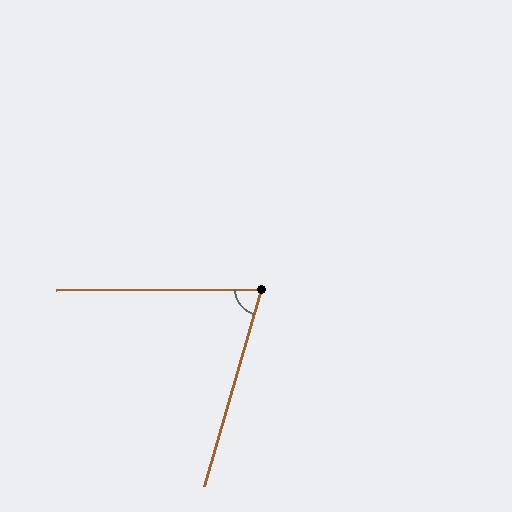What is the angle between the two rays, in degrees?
Approximately 74 degrees.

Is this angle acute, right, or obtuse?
It is acute.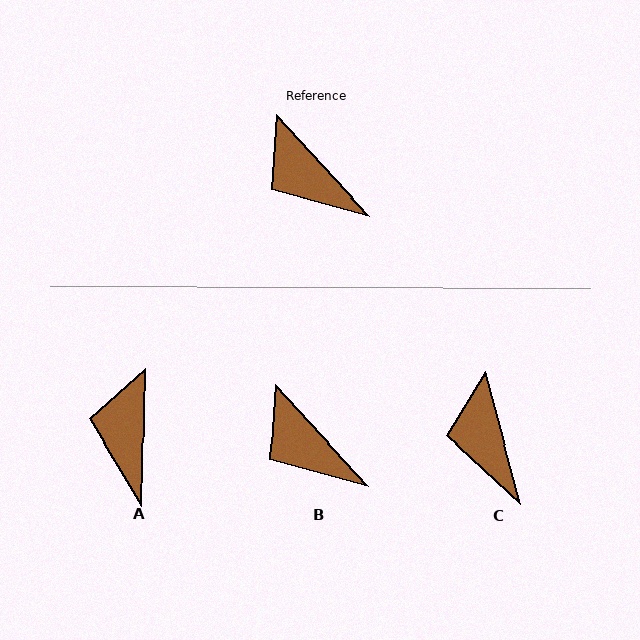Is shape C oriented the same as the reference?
No, it is off by about 27 degrees.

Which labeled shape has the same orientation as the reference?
B.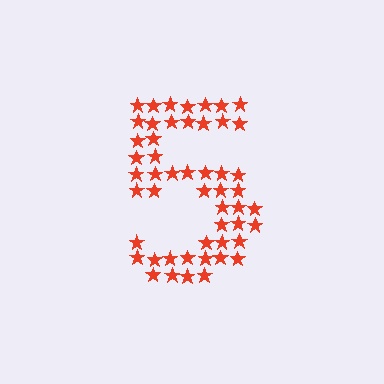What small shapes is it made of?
It is made of small stars.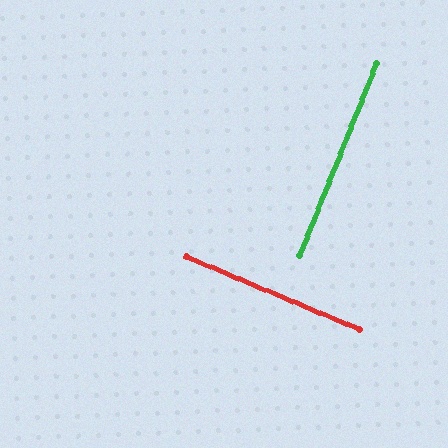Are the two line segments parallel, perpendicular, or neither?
Perpendicular — they meet at approximately 89°.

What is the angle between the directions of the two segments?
Approximately 89 degrees.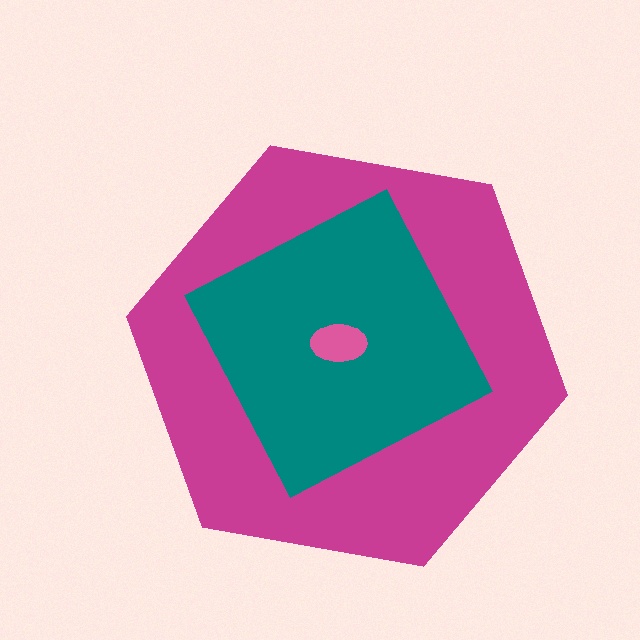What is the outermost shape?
The magenta hexagon.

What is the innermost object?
The pink ellipse.